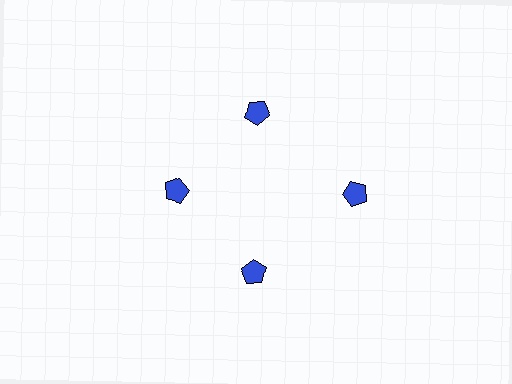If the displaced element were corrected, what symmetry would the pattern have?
It would have 4-fold rotational symmetry — the pattern would map onto itself every 90 degrees.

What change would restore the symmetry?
The symmetry would be restored by moving it inward, back onto the ring so that all 4 pentagons sit at equal angles and equal distance from the center.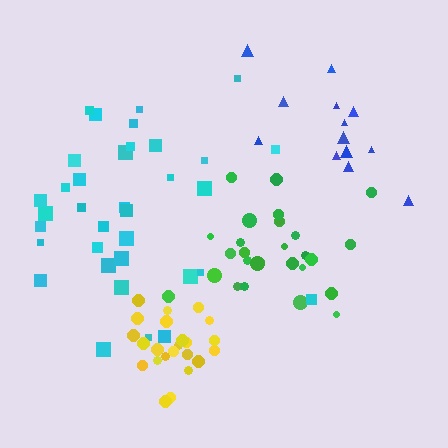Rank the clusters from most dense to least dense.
yellow, green, cyan, blue.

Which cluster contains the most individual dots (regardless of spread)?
Cyan (35).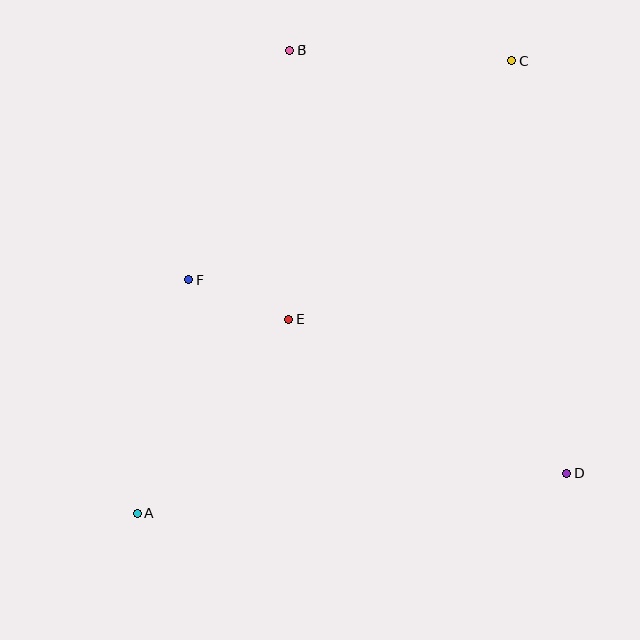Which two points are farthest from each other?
Points A and C are farthest from each other.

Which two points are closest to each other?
Points E and F are closest to each other.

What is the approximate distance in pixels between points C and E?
The distance between C and E is approximately 341 pixels.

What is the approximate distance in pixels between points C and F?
The distance between C and F is approximately 390 pixels.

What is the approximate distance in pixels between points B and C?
The distance between B and C is approximately 222 pixels.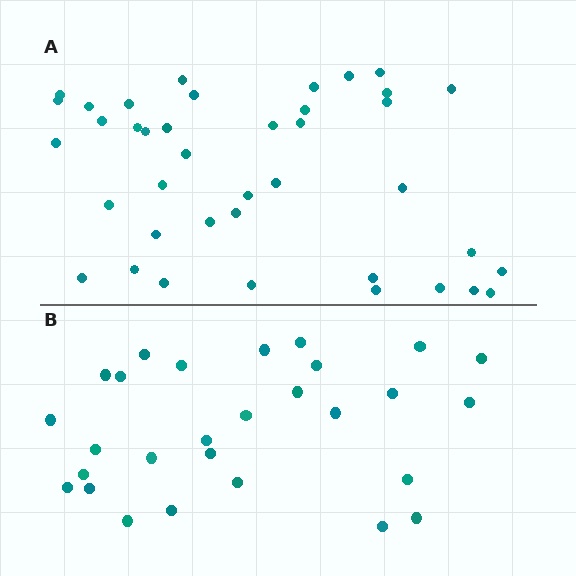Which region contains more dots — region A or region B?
Region A (the top region) has more dots.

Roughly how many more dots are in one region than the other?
Region A has roughly 12 or so more dots than region B.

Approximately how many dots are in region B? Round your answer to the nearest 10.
About 30 dots. (The exact count is 28, which rounds to 30.)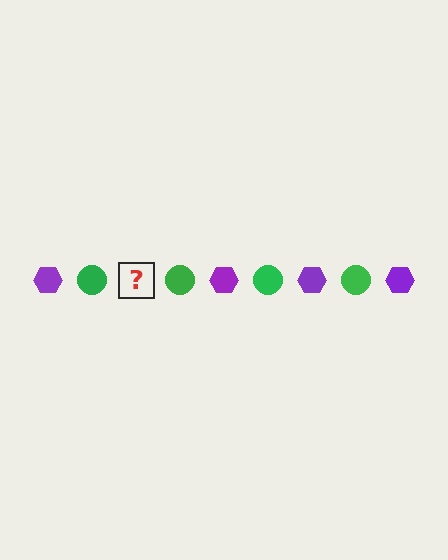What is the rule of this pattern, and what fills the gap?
The rule is that the pattern alternates between purple hexagon and green circle. The gap should be filled with a purple hexagon.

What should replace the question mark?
The question mark should be replaced with a purple hexagon.